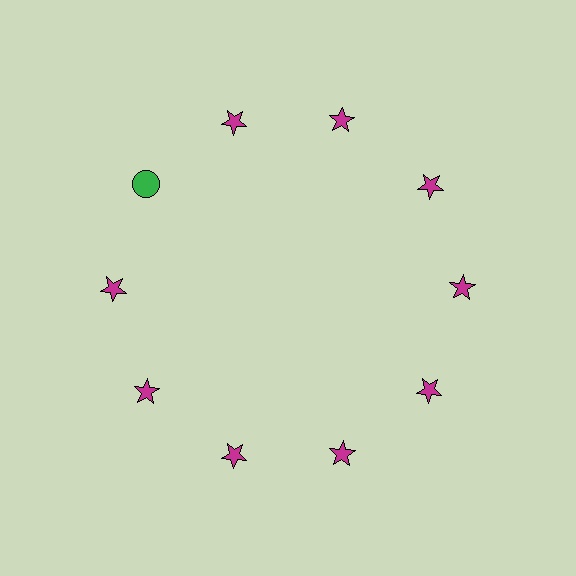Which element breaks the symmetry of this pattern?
The green circle at roughly the 10 o'clock position breaks the symmetry. All other shapes are magenta stars.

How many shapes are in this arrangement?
There are 10 shapes arranged in a ring pattern.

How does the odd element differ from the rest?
It differs in both color (green instead of magenta) and shape (circle instead of star).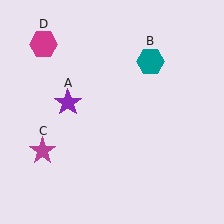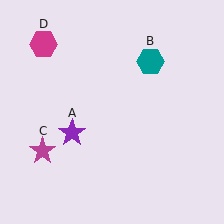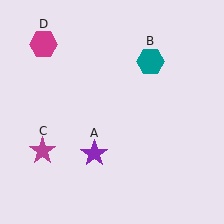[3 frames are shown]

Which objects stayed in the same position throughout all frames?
Teal hexagon (object B) and magenta star (object C) and magenta hexagon (object D) remained stationary.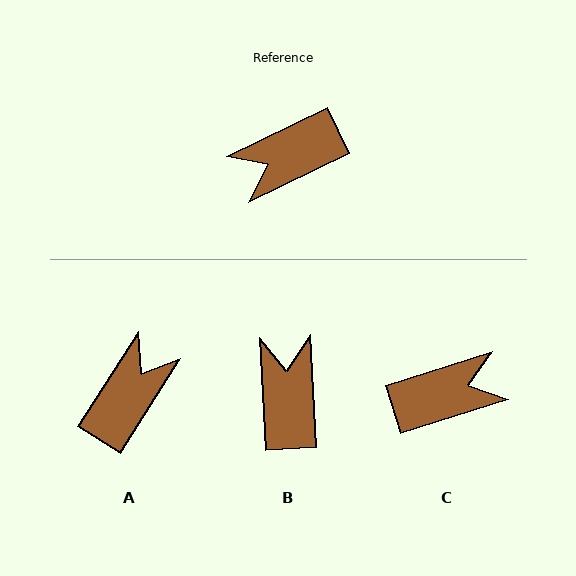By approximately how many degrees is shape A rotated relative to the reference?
Approximately 148 degrees clockwise.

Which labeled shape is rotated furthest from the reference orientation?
C, about 172 degrees away.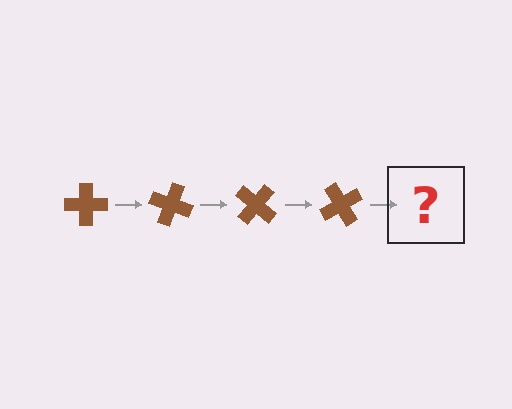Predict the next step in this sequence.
The next step is a brown cross rotated 80 degrees.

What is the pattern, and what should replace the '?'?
The pattern is that the cross rotates 20 degrees each step. The '?' should be a brown cross rotated 80 degrees.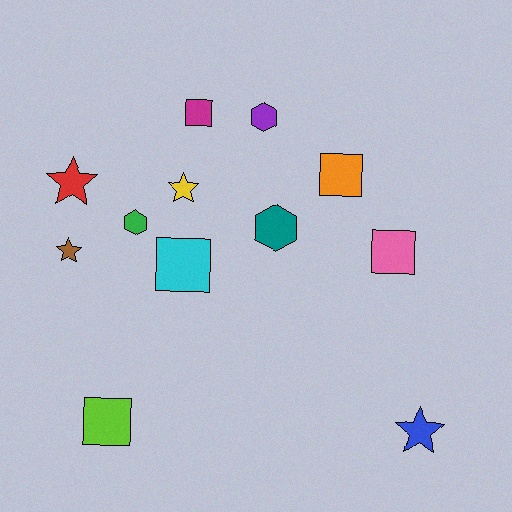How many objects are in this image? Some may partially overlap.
There are 12 objects.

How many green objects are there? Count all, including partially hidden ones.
There is 1 green object.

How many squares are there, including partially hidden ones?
There are 5 squares.